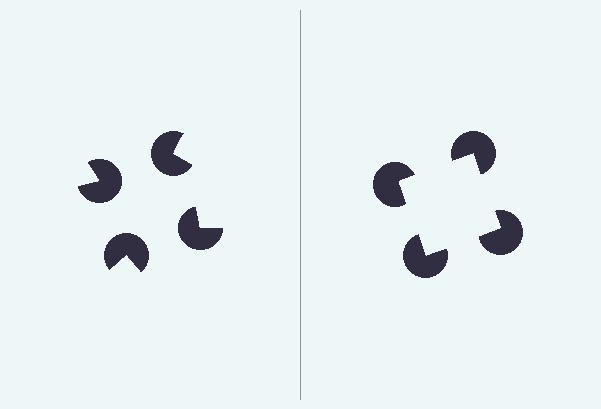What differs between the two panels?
The pac-man discs are positioned identically on both sides; only the wedge orientations differ. On the right they align to a square; on the left they are misaligned.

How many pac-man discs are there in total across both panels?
8 — 4 on each side.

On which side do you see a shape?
An illusory square appears on the right side. On the left side the wedge cuts are rotated, so no coherent shape forms.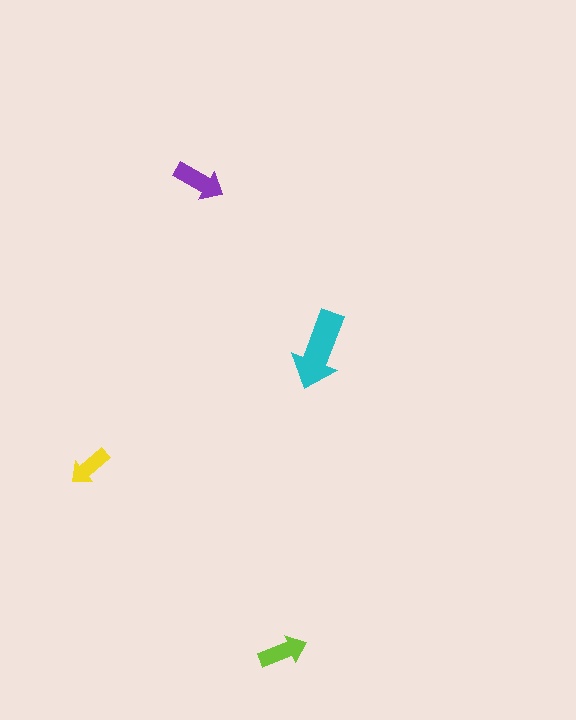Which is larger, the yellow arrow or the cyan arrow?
The cyan one.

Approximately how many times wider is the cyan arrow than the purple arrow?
About 1.5 times wider.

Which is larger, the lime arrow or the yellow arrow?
The lime one.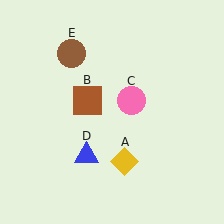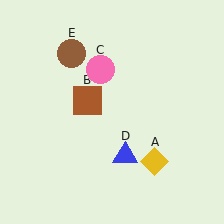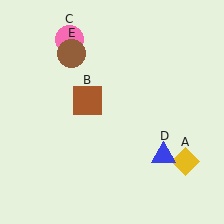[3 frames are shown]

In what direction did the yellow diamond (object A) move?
The yellow diamond (object A) moved right.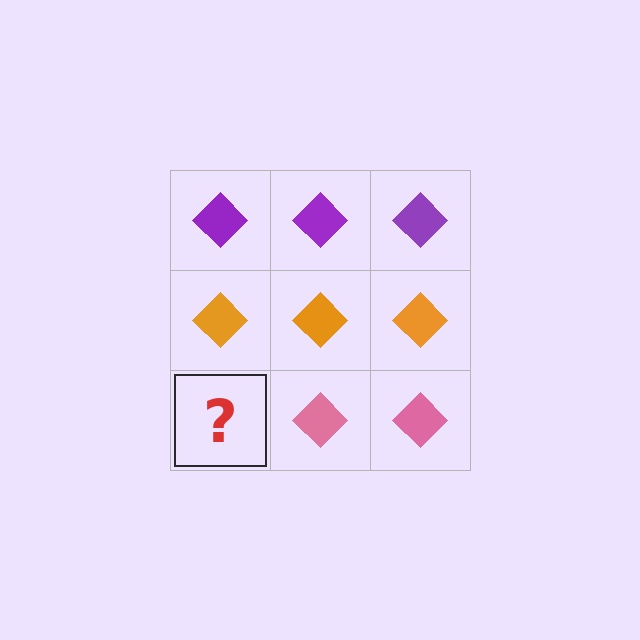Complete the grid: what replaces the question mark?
The question mark should be replaced with a pink diamond.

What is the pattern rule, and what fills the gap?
The rule is that each row has a consistent color. The gap should be filled with a pink diamond.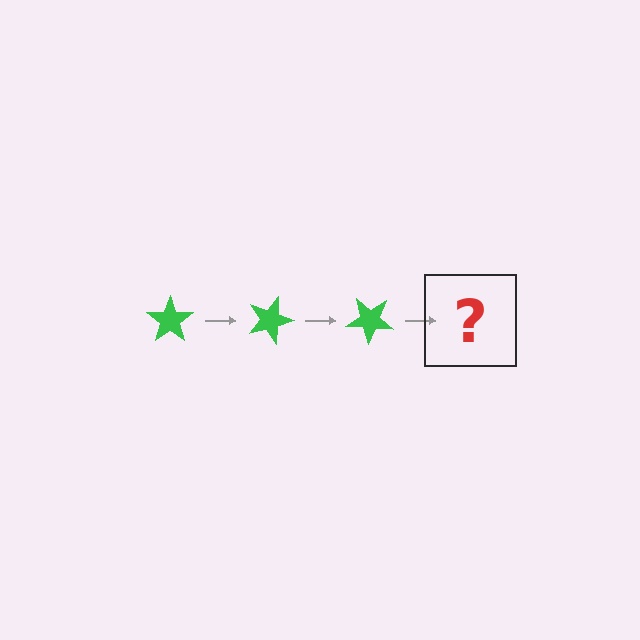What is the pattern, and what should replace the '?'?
The pattern is that the star rotates 20 degrees each step. The '?' should be a green star rotated 60 degrees.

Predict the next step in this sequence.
The next step is a green star rotated 60 degrees.